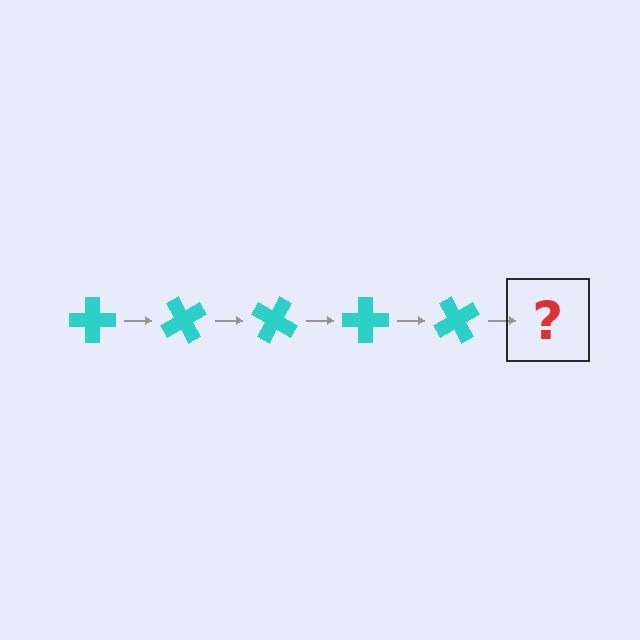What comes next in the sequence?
The next element should be a cyan cross rotated 300 degrees.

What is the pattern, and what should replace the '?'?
The pattern is that the cross rotates 60 degrees each step. The '?' should be a cyan cross rotated 300 degrees.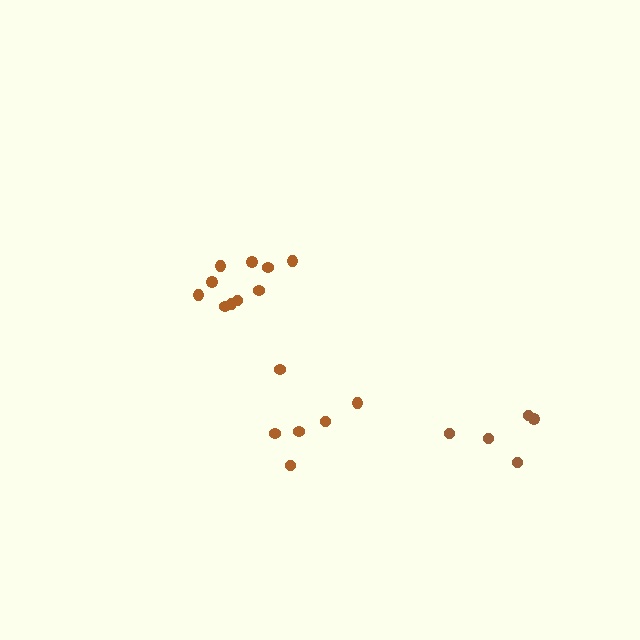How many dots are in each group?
Group 1: 6 dots, Group 2: 5 dots, Group 3: 10 dots (21 total).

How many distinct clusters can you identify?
There are 3 distinct clusters.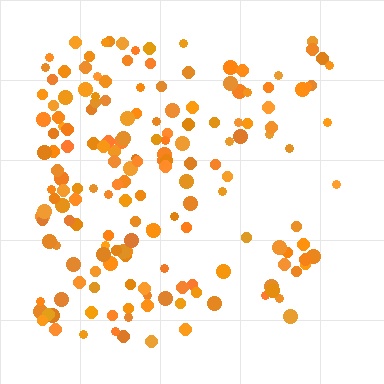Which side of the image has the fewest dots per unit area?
The right.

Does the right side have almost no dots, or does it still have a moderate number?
Still a moderate number, just noticeably fewer than the left.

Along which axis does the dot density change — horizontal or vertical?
Horizontal.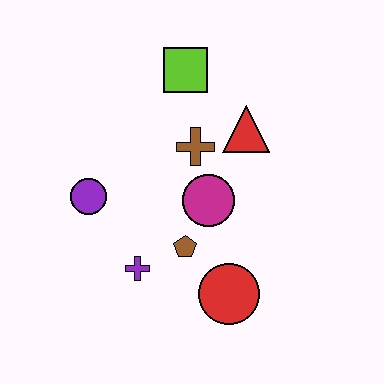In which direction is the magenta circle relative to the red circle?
The magenta circle is above the red circle.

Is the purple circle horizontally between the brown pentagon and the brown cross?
No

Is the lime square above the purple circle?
Yes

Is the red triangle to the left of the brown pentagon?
No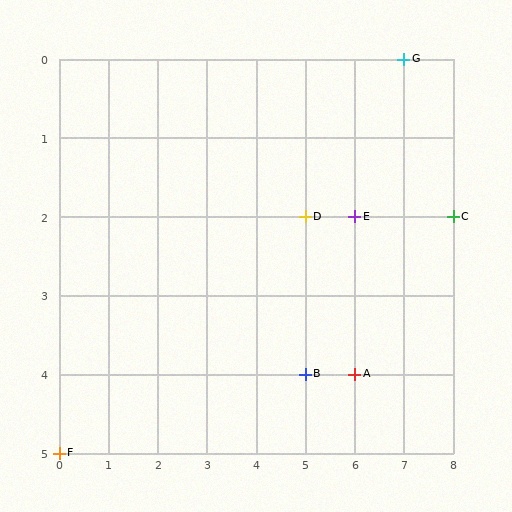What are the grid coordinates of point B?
Point B is at grid coordinates (5, 4).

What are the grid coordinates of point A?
Point A is at grid coordinates (6, 4).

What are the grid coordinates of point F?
Point F is at grid coordinates (0, 5).